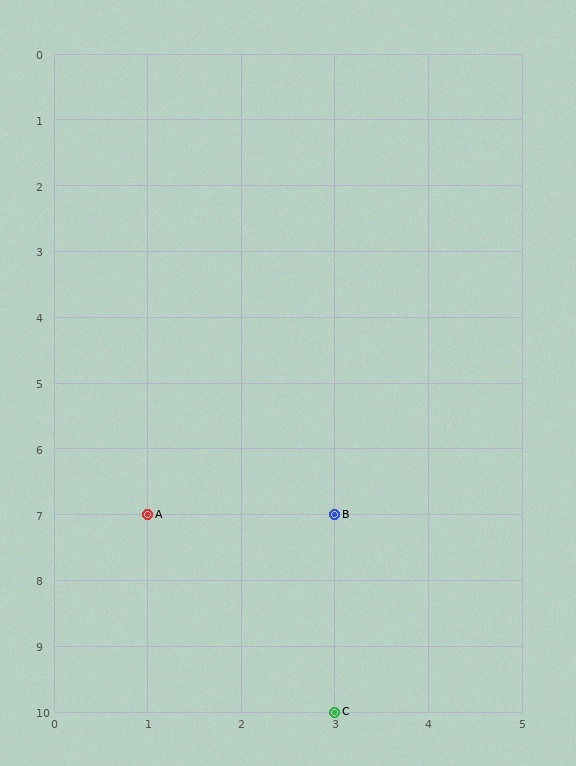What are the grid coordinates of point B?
Point B is at grid coordinates (3, 7).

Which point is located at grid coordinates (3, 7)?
Point B is at (3, 7).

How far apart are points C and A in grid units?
Points C and A are 2 columns and 3 rows apart (about 3.6 grid units diagonally).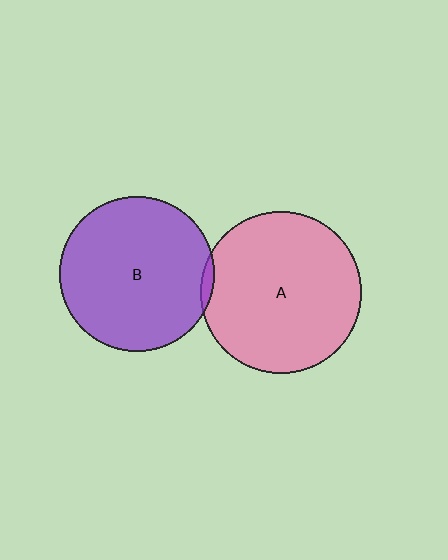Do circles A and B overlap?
Yes.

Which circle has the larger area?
Circle A (pink).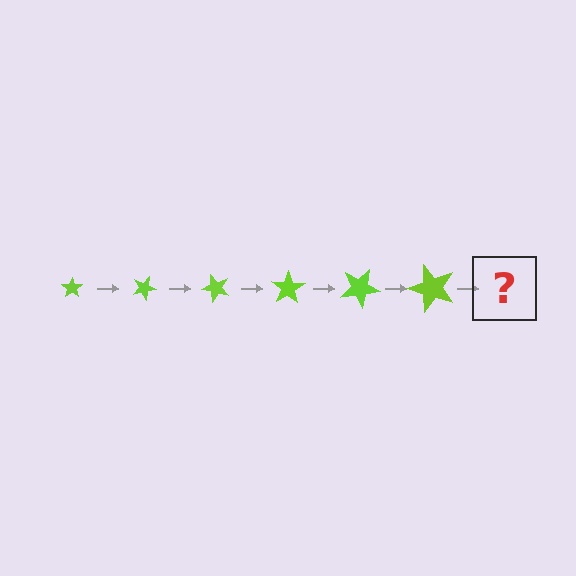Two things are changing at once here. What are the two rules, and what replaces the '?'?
The two rules are that the star grows larger each step and it rotates 25 degrees each step. The '?' should be a star, larger than the previous one and rotated 150 degrees from the start.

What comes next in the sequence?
The next element should be a star, larger than the previous one and rotated 150 degrees from the start.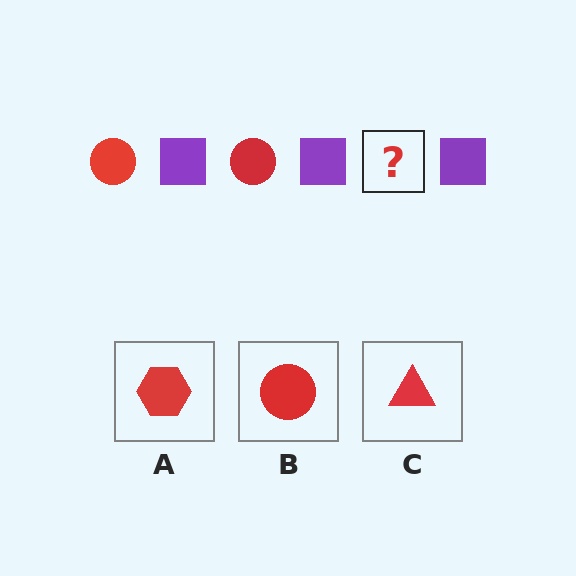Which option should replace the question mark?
Option B.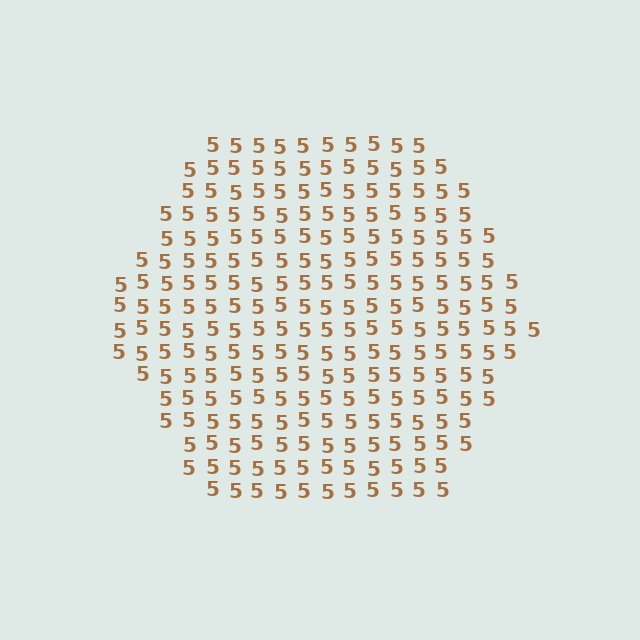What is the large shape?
The large shape is a hexagon.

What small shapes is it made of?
It is made of small digit 5's.